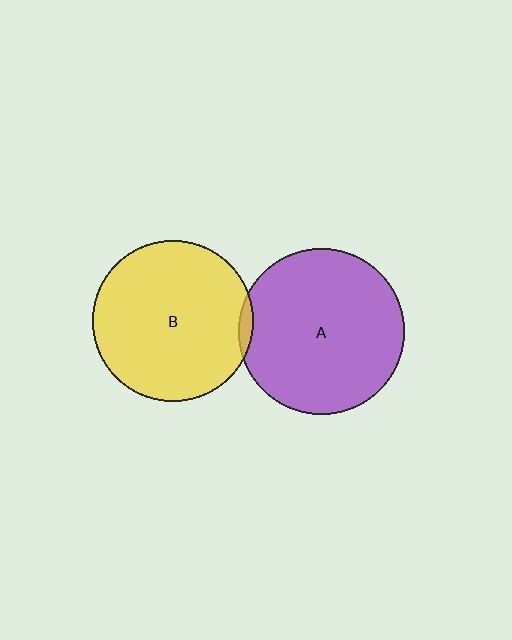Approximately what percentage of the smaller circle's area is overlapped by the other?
Approximately 5%.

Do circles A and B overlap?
Yes.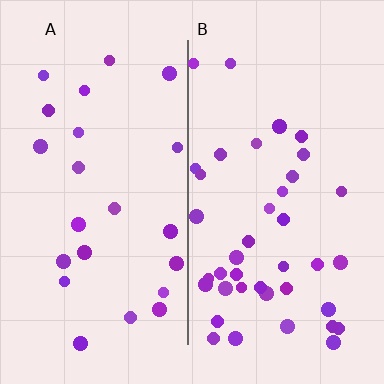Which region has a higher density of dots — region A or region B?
B (the right).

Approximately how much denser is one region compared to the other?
Approximately 1.7× — region B over region A.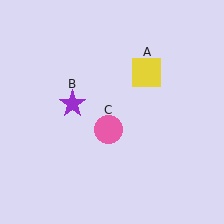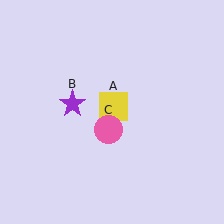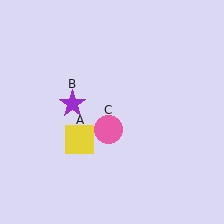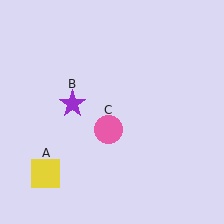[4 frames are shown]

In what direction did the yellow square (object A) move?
The yellow square (object A) moved down and to the left.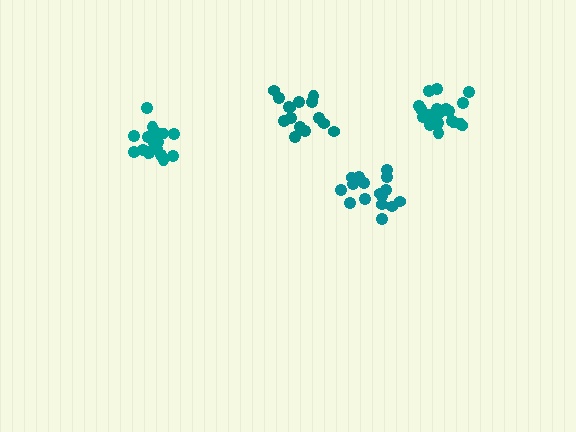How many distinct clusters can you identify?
There are 4 distinct clusters.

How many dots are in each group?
Group 1: 21 dots, Group 2: 16 dots, Group 3: 15 dots, Group 4: 18 dots (70 total).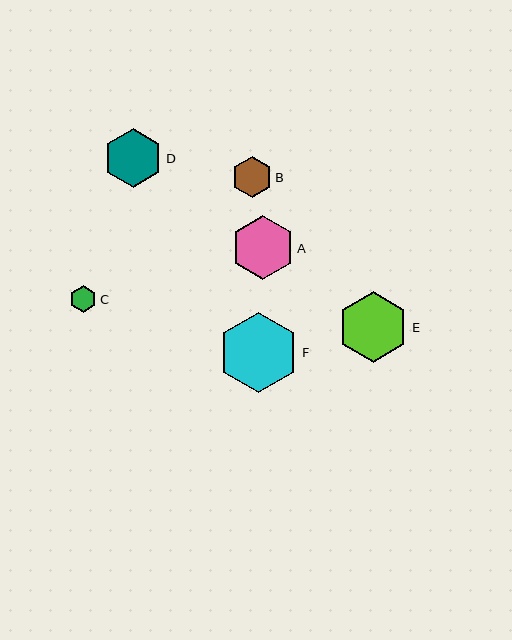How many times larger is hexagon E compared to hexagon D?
Hexagon E is approximately 1.2 times the size of hexagon D.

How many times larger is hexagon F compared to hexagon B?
Hexagon F is approximately 2.0 times the size of hexagon B.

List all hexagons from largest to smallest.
From largest to smallest: F, E, A, D, B, C.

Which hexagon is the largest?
Hexagon F is the largest with a size of approximately 81 pixels.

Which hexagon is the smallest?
Hexagon C is the smallest with a size of approximately 27 pixels.